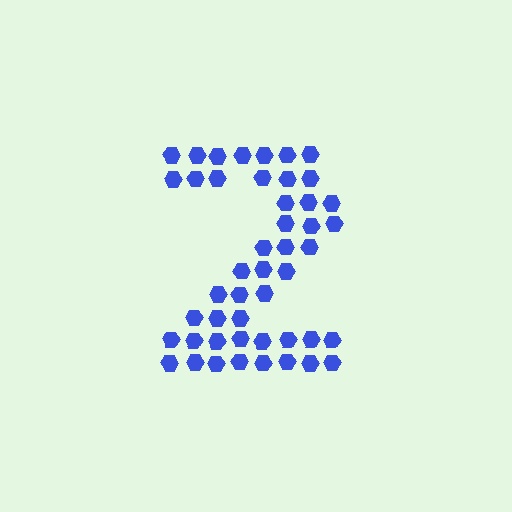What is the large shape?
The large shape is the digit 2.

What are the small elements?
The small elements are hexagons.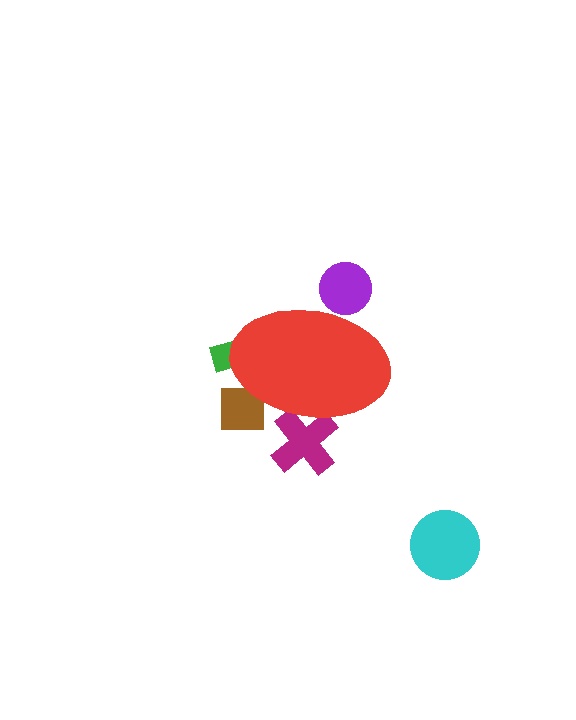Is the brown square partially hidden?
Yes, the brown square is partially hidden behind the red ellipse.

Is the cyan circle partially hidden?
No, the cyan circle is fully visible.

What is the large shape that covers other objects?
A red ellipse.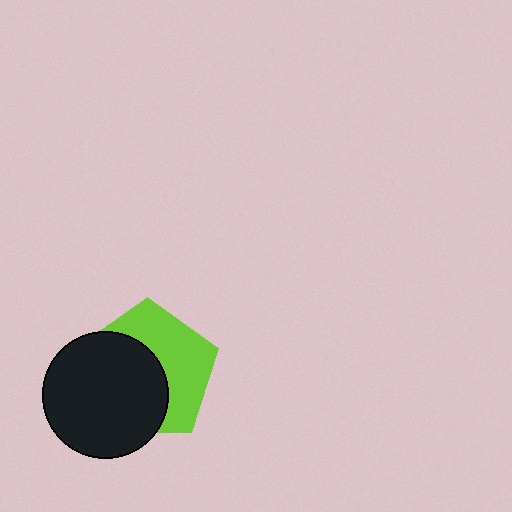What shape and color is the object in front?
The object in front is a black circle.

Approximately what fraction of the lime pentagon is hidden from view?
Roughly 53% of the lime pentagon is hidden behind the black circle.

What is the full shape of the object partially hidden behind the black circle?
The partially hidden object is a lime pentagon.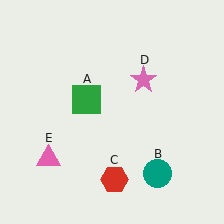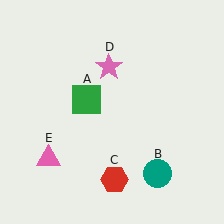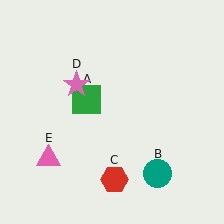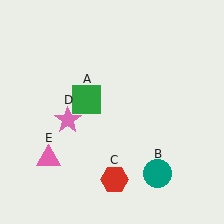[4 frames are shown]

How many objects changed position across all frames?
1 object changed position: pink star (object D).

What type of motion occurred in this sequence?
The pink star (object D) rotated counterclockwise around the center of the scene.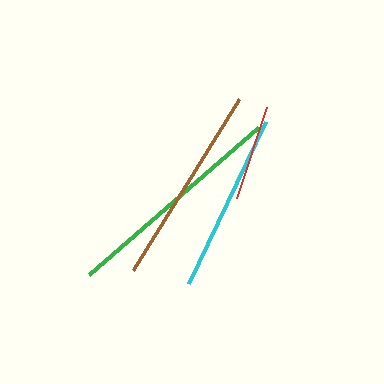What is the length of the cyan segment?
The cyan segment is approximately 179 pixels long.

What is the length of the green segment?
The green segment is approximately 224 pixels long.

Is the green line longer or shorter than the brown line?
The green line is longer than the brown line.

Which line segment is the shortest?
The red line is the shortest at approximately 96 pixels.